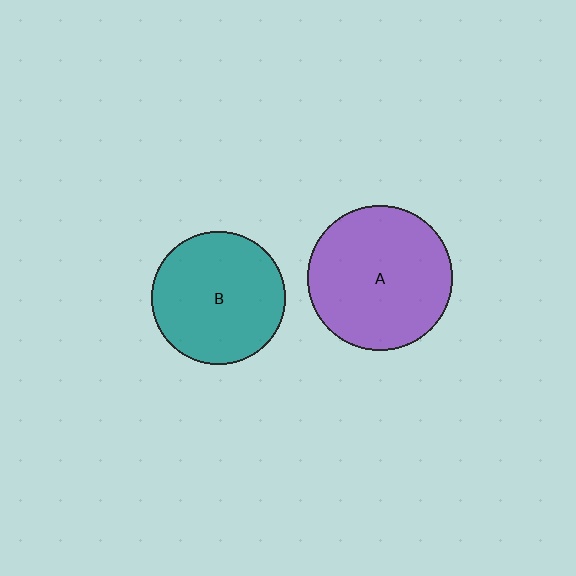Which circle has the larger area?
Circle A (purple).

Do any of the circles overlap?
No, none of the circles overlap.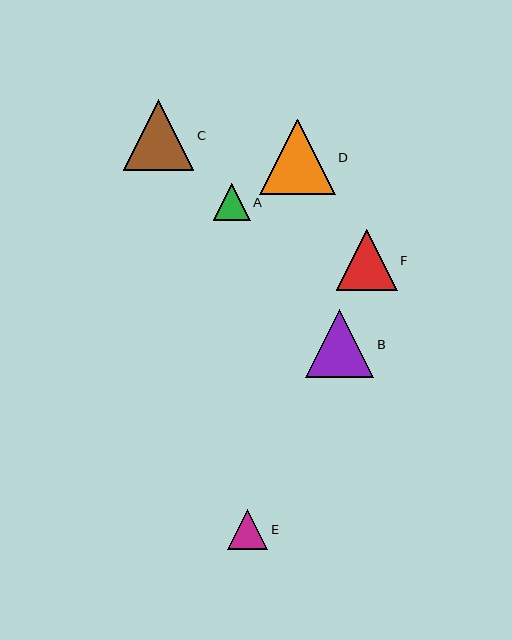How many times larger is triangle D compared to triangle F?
Triangle D is approximately 1.2 times the size of triangle F.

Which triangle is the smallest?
Triangle A is the smallest with a size of approximately 36 pixels.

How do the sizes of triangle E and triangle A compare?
Triangle E and triangle A are approximately the same size.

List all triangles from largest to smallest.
From largest to smallest: D, C, B, F, E, A.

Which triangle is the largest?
Triangle D is the largest with a size of approximately 75 pixels.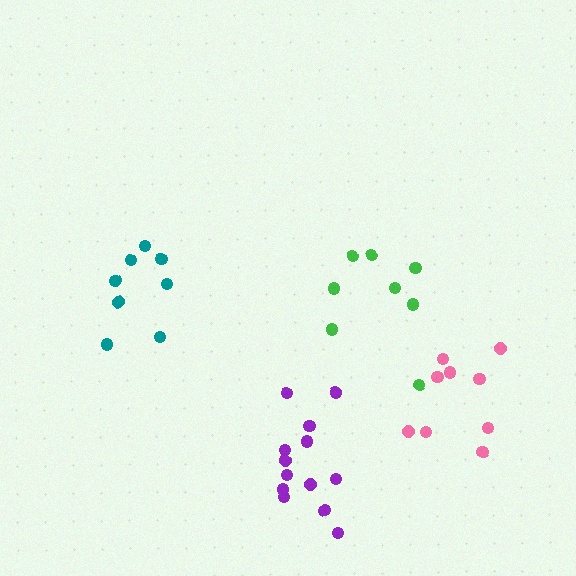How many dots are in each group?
Group 1: 9 dots, Group 2: 8 dots, Group 3: 8 dots, Group 4: 13 dots (38 total).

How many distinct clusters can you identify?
There are 4 distinct clusters.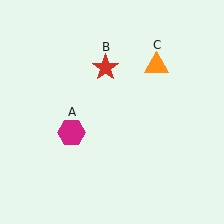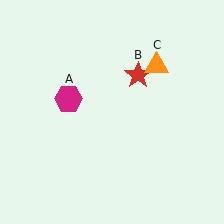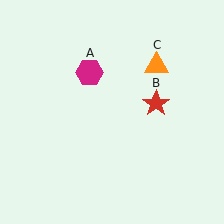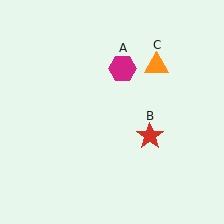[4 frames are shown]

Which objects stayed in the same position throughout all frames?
Orange triangle (object C) remained stationary.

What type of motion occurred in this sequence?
The magenta hexagon (object A), red star (object B) rotated clockwise around the center of the scene.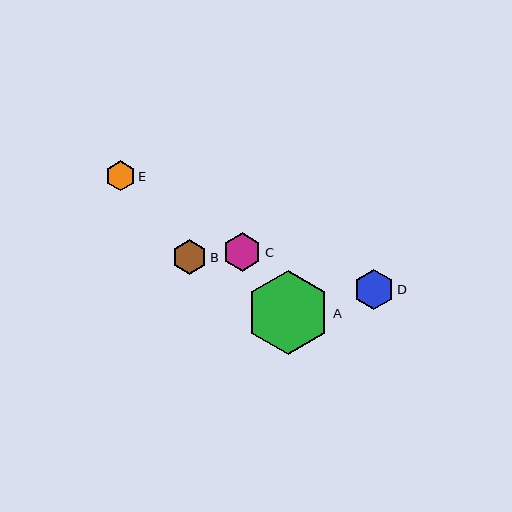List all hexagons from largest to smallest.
From largest to smallest: A, D, C, B, E.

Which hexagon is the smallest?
Hexagon E is the smallest with a size of approximately 30 pixels.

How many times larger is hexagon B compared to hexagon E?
Hexagon B is approximately 1.2 times the size of hexagon E.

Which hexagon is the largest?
Hexagon A is the largest with a size of approximately 84 pixels.